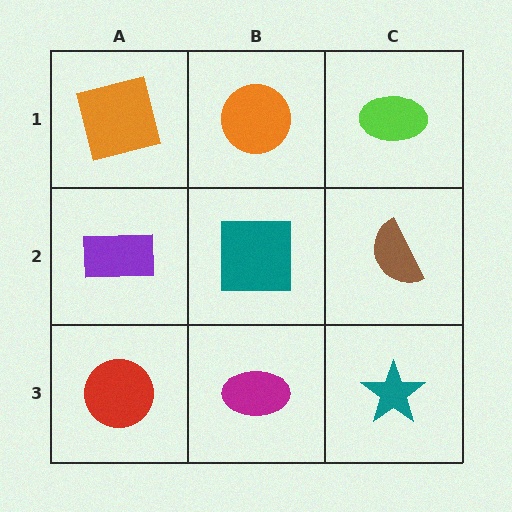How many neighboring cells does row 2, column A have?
3.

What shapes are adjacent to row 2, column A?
An orange square (row 1, column A), a red circle (row 3, column A), a teal square (row 2, column B).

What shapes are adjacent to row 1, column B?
A teal square (row 2, column B), an orange square (row 1, column A), a lime ellipse (row 1, column C).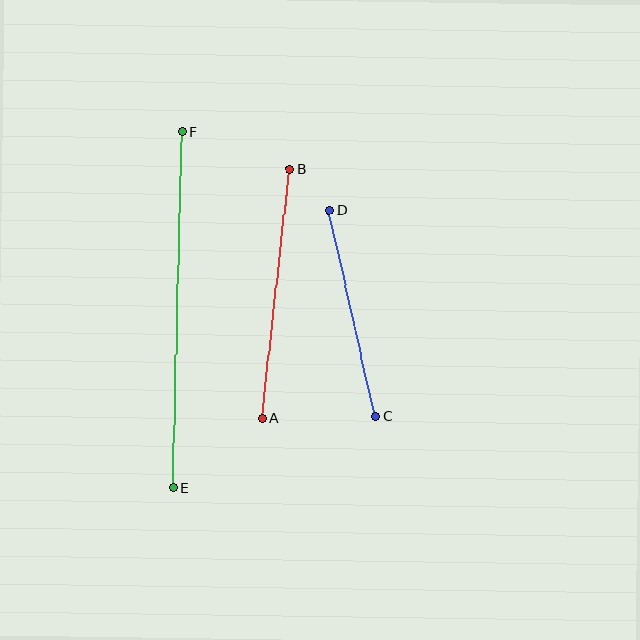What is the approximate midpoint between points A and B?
The midpoint is at approximately (276, 294) pixels.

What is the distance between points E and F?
The distance is approximately 356 pixels.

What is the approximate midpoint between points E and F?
The midpoint is at approximately (177, 310) pixels.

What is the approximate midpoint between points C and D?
The midpoint is at approximately (352, 313) pixels.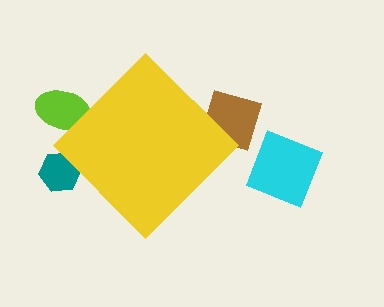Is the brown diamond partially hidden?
Yes, the brown diamond is partially hidden behind the yellow diamond.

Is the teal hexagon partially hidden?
Yes, the teal hexagon is partially hidden behind the yellow diamond.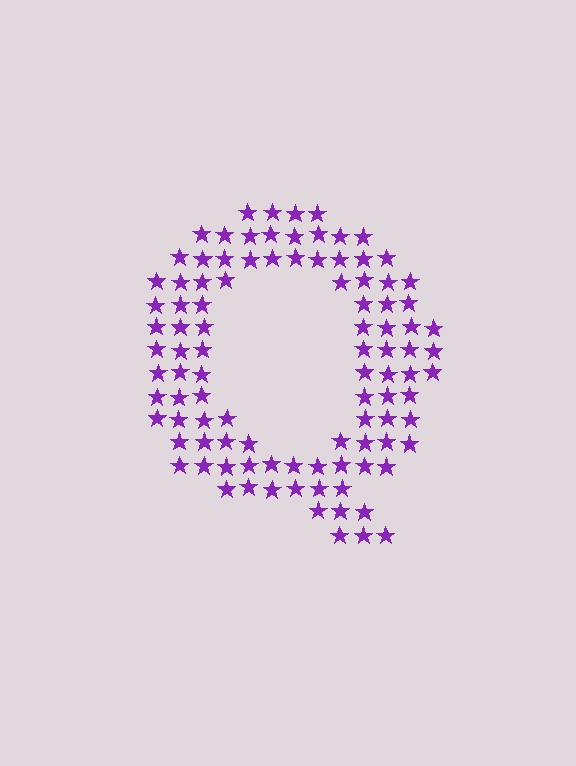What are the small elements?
The small elements are stars.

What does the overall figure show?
The overall figure shows the letter Q.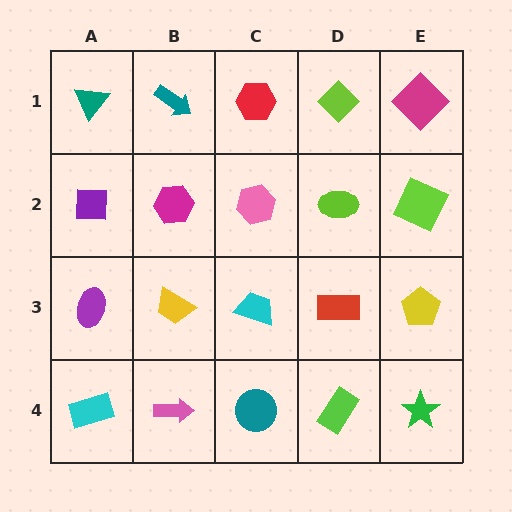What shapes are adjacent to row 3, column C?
A pink hexagon (row 2, column C), a teal circle (row 4, column C), a yellow trapezoid (row 3, column B), a red rectangle (row 3, column D).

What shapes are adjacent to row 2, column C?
A red hexagon (row 1, column C), a cyan trapezoid (row 3, column C), a magenta hexagon (row 2, column B), a lime ellipse (row 2, column D).